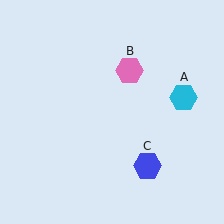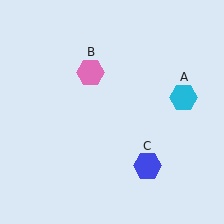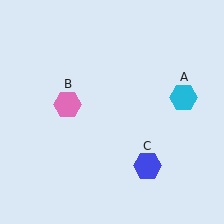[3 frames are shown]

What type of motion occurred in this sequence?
The pink hexagon (object B) rotated counterclockwise around the center of the scene.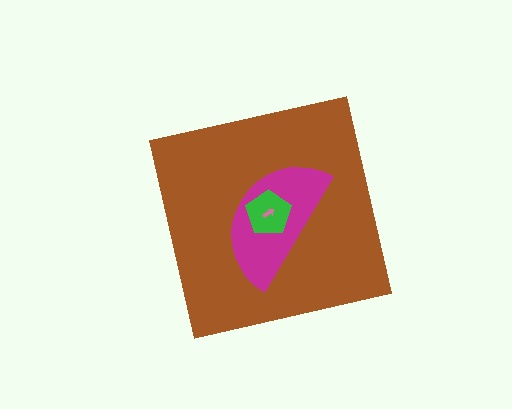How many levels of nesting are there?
4.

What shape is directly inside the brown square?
The magenta semicircle.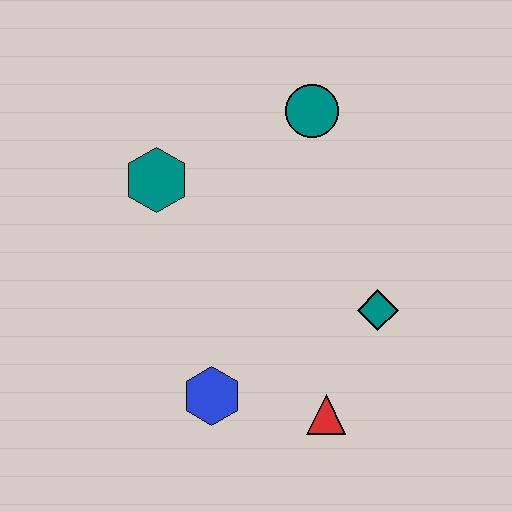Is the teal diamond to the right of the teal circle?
Yes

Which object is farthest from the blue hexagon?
The teal circle is farthest from the blue hexagon.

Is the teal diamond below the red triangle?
No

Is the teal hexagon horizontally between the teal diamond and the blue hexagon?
No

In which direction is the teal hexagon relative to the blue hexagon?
The teal hexagon is above the blue hexagon.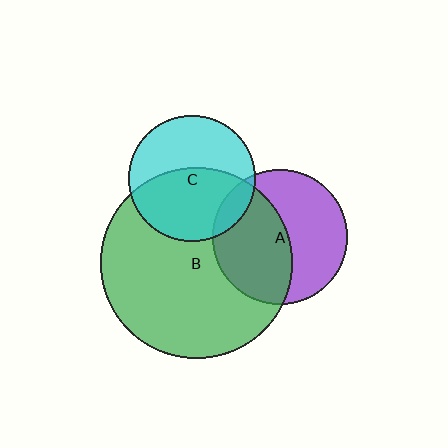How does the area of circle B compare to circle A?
Approximately 2.0 times.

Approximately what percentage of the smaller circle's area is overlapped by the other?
Approximately 50%.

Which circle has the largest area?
Circle B (green).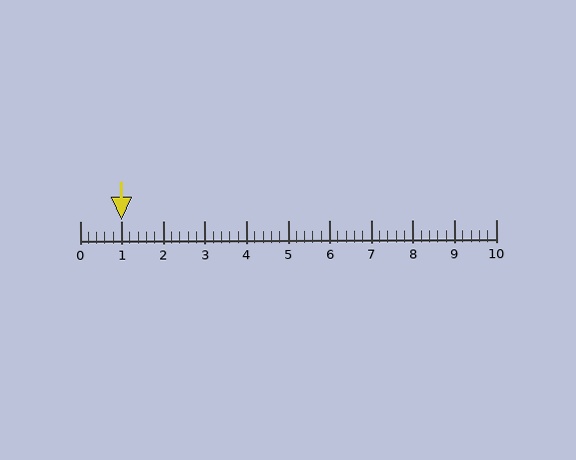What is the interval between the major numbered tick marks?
The major tick marks are spaced 1 units apart.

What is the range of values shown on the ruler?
The ruler shows values from 0 to 10.